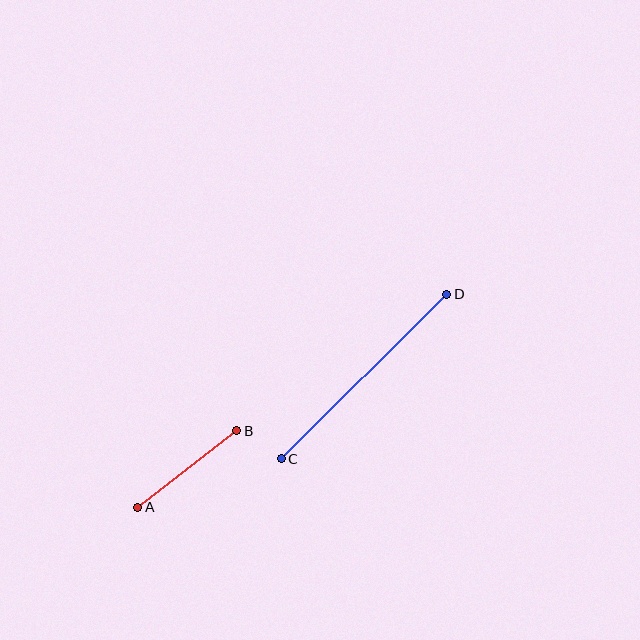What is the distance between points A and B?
The distance is approximately 125 pixels.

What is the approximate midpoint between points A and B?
The midpoint is at approximately (187, 469) pixels.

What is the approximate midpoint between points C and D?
The midpoint is at approximately (364, 376) pixels.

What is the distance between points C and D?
The distance is approximately 234 pixels.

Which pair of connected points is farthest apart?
Points C and D are farthest apart.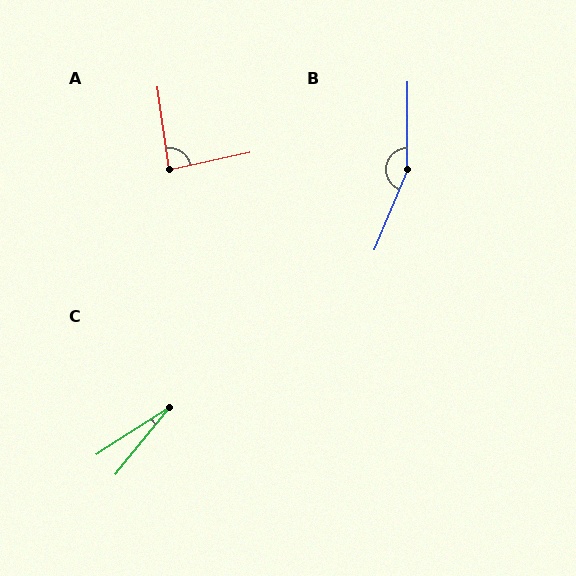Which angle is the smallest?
C, at approximately 18 degrees.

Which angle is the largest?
B, at approximately 157 degrees.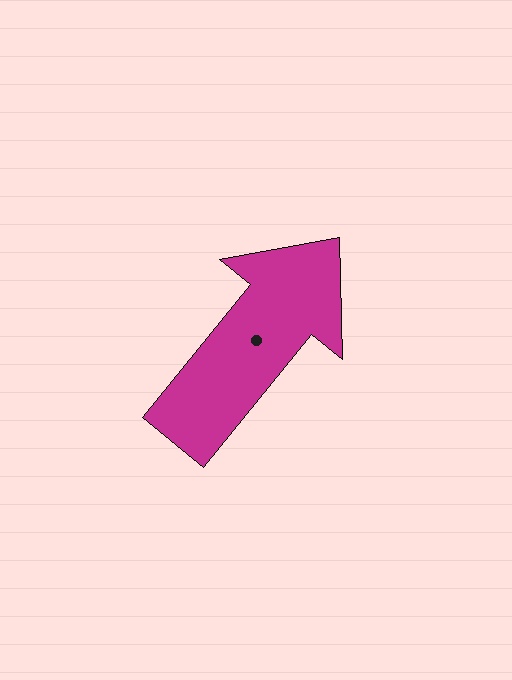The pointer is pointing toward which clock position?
Roughly 1 o'clock.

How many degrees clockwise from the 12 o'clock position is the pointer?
Approximately 39 degrees.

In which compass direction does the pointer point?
Northeast.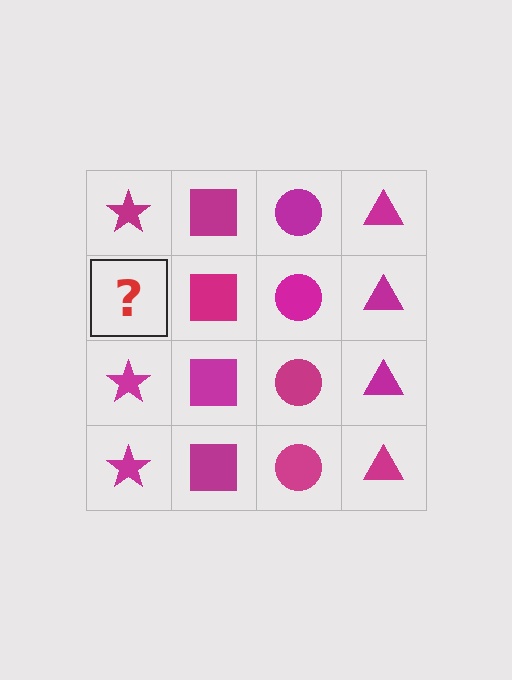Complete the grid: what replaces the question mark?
The question mark should be replaced with a magenta star.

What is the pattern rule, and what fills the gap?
The rule is that each column has a consistent shape. The gap should be filled with a magenta star.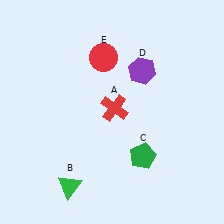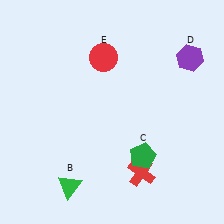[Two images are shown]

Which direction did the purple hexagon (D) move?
The purple hexagon (D) moved right.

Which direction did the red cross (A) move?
The red cross (A) moved down.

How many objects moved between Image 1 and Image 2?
2 objects moved between the two images.